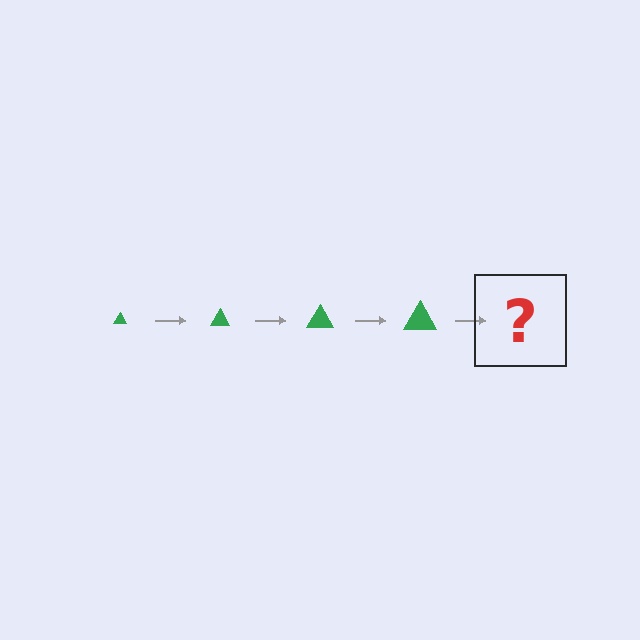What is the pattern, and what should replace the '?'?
The pattern is that the triangle gets progressively larger each step. The '?' should be a green triangle, larger than the previous one.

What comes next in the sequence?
The next element should be a green triangle, larger than the previous one.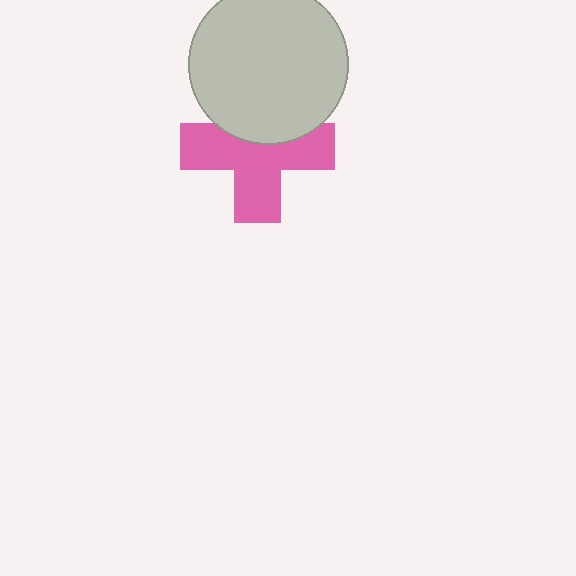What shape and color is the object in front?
The object in front is a light gray circle.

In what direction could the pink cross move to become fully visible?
The pink cross could move down. That would shift it out from behind the light gray circle entirely.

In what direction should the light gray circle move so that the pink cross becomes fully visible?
The light gray circle should move up. That is the shortest direction to clear the overlap and leave the pink cross fully visible.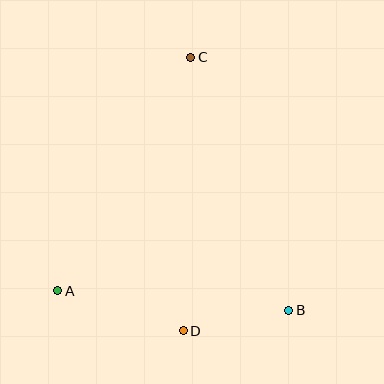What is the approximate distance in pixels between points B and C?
The distance between B and C is approximately 271 pixels.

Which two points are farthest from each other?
Points C and D are farthest from each other.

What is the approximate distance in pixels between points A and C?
The distance between A and C is approximately 268 pixels.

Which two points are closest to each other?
Points B and D are closest to each other.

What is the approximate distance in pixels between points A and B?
The distance between A and B is approximately 232 pixels.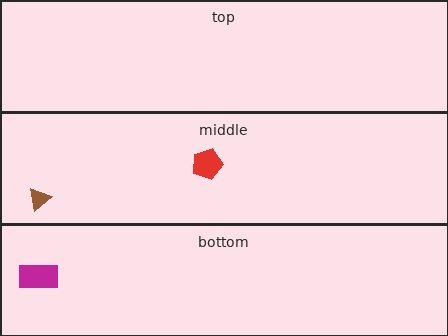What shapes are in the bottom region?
The magenta rectangle.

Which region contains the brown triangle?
The middle region.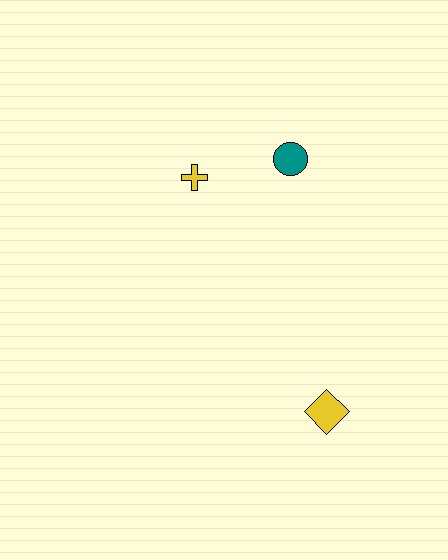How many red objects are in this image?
There are no red objects.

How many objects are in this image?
There are 3 objects.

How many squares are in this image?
There are no squares.